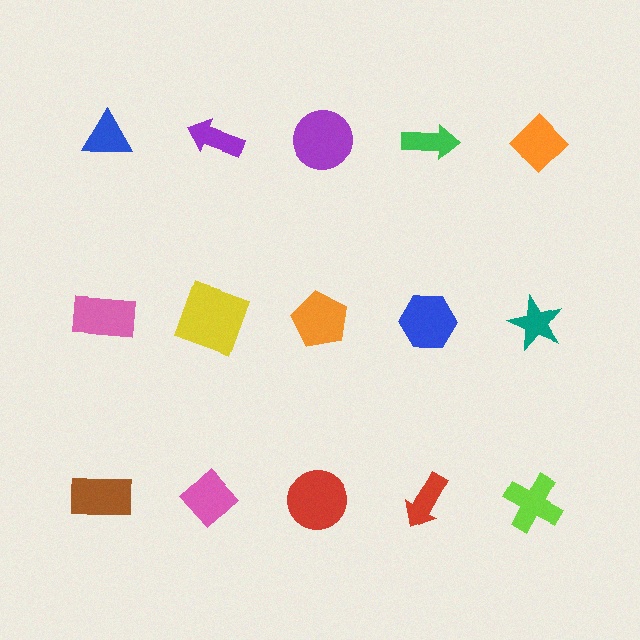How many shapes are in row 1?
5 shapes.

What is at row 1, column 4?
A green arrow.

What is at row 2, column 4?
A blue hexagon.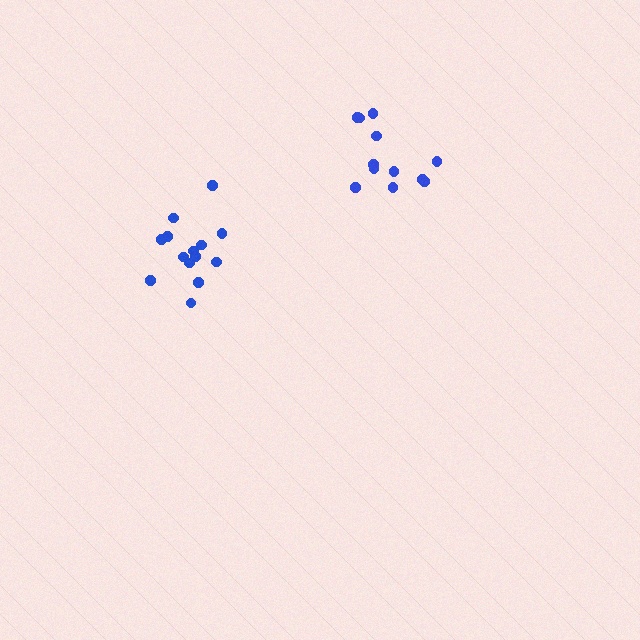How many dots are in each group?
Group 1: 12 dots, Group 2: 14 dots (26 total).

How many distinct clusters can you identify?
There are 2 distinct clusters.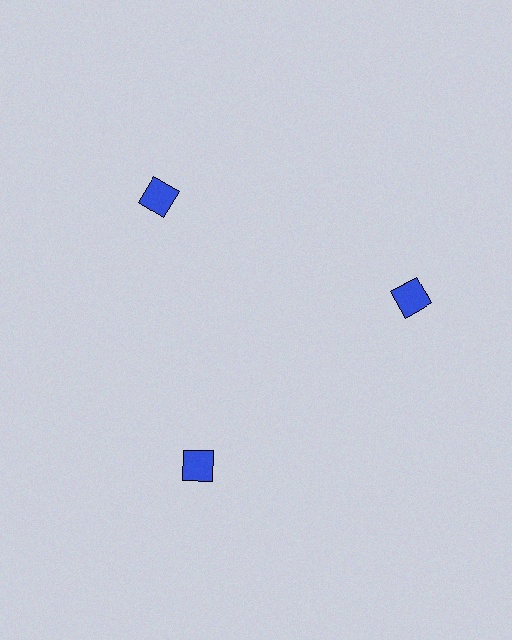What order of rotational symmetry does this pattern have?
This pattern has 3-fold rotational symmetry.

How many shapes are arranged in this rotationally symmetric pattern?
There are 3 shapes, arranged in 3 groups of 1.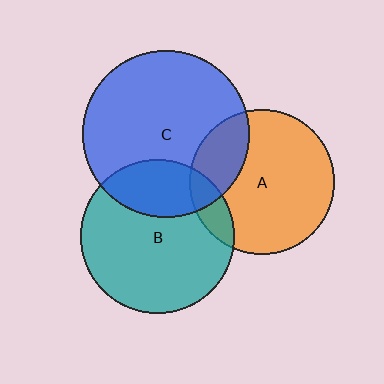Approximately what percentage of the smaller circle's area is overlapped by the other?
Approximately 25%.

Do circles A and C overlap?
Yes.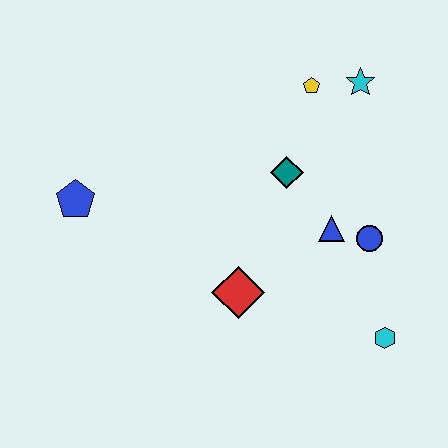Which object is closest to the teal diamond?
The blue triangle is closest to the teal diamond.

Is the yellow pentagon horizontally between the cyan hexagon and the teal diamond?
Yes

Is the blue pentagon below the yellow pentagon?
Yes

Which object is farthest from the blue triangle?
The blue pentagon is farthest from the blue triangle.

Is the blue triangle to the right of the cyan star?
No